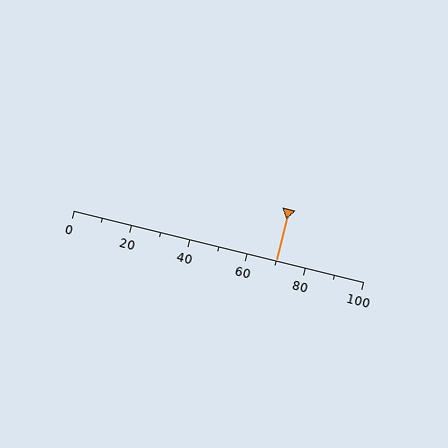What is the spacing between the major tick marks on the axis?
The major ticks are spaced 20 apart.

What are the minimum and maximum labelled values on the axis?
The axis runs from 0 to 100.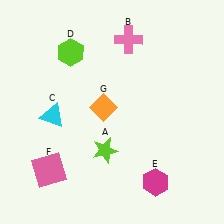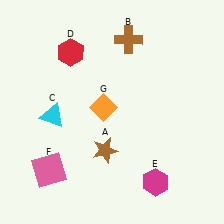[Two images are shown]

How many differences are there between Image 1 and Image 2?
There are 3 differences between the two images.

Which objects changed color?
A changed from lime to brown. B changed from pink to brown. D changed from lime to red.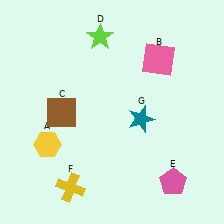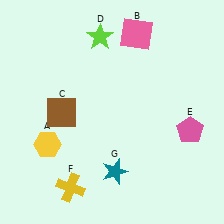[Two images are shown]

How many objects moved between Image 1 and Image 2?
3 objects moved between the two images.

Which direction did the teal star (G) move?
The teal star (G) moved down.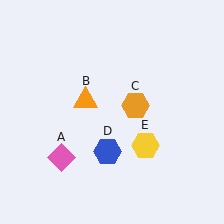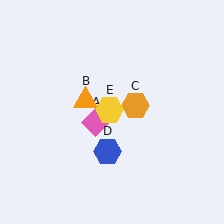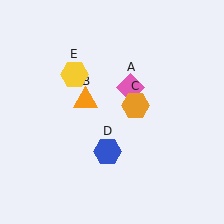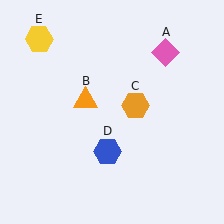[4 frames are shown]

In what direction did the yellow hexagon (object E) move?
The yellow hexagon (object E) moved up and to the left.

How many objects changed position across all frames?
2 objects changed position: pink diamond (object A), yellow hexagon (object E).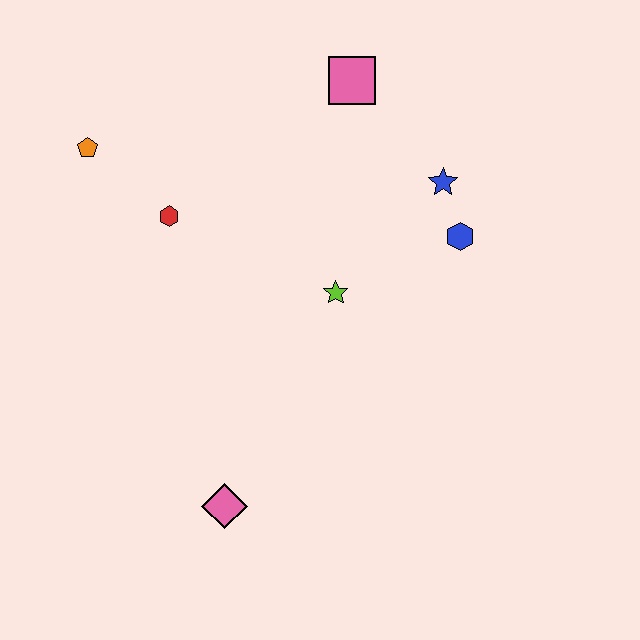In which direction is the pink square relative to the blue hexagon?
The pink square is above the blue hexagon.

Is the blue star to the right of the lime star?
Yes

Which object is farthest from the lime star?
The orange pentagon is farthest from the lime star.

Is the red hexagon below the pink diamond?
No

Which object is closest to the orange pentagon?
The red hexagon is closest to the orange pentagon.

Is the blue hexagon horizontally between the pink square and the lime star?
No